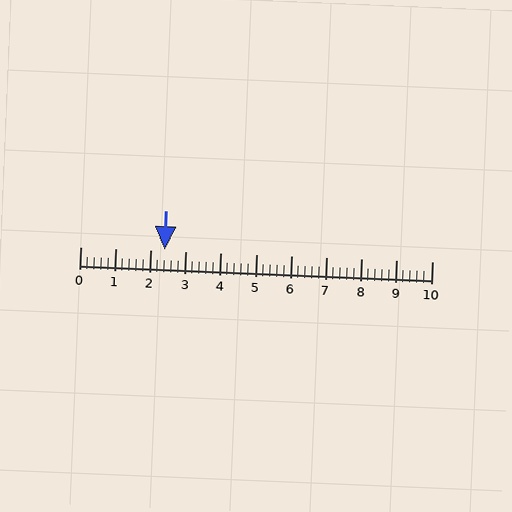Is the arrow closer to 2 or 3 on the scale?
The arrow is closer to 2.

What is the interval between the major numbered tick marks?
The major tick marks are spaced 1 units apart.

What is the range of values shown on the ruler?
The ruler shows values from 0 to 10.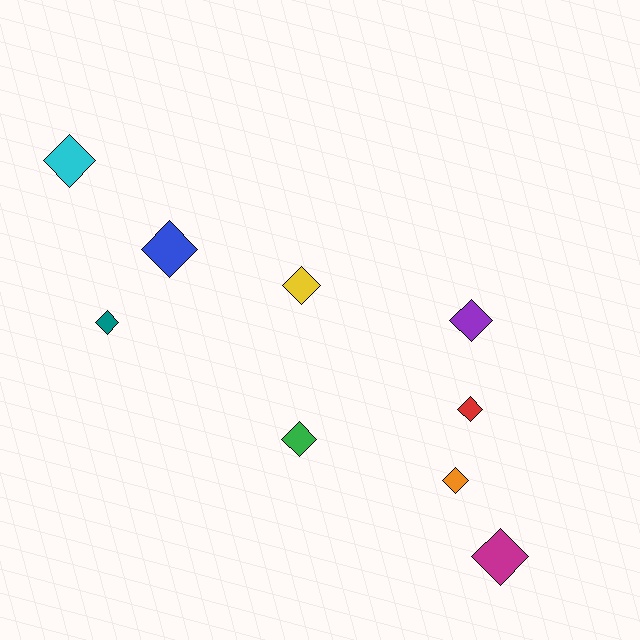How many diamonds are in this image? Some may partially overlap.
There are 9 diamonds.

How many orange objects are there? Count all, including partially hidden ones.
There is 1 orange object.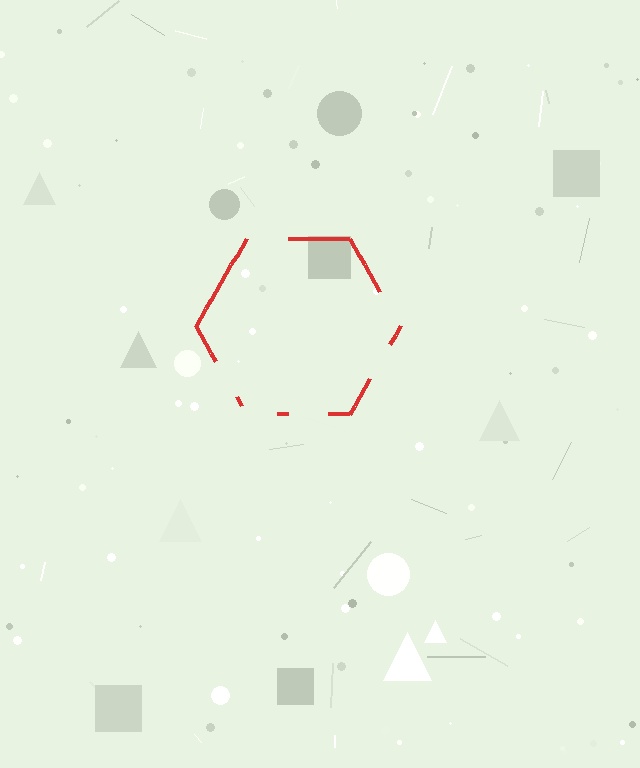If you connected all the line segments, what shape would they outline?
They would outline a hexagon.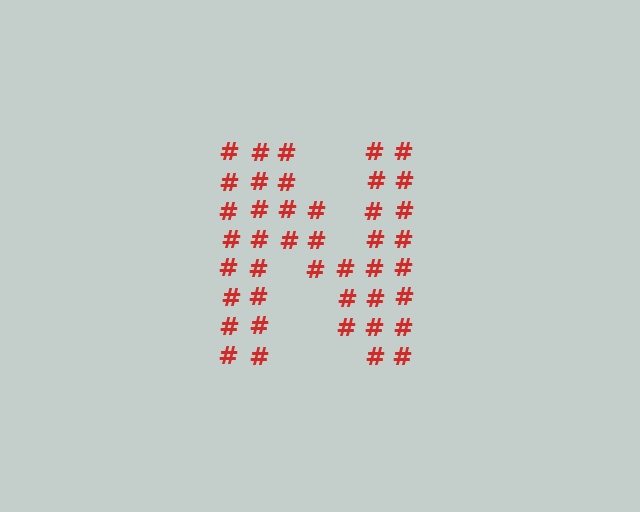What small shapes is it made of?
It is made of small hash symbols.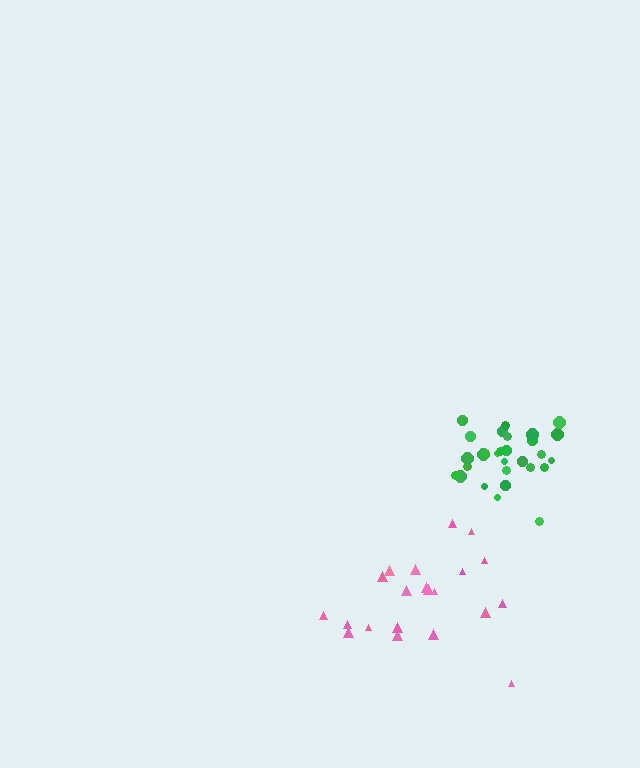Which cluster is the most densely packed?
Green.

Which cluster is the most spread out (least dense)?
Pink.